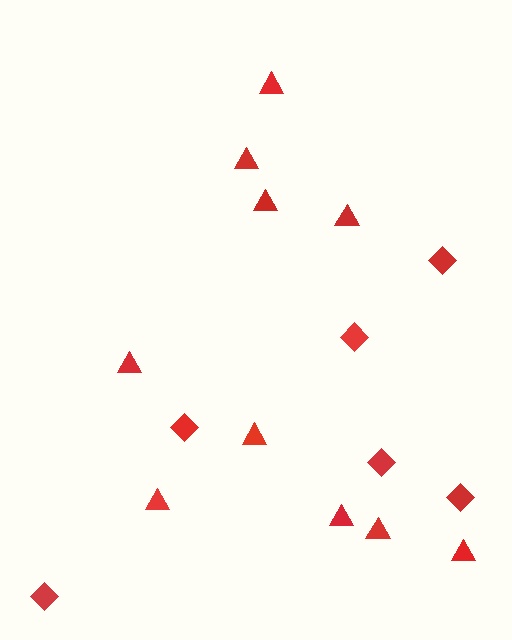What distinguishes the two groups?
There are 2 groups: one group of triangles (10) and one group of diamonds (6).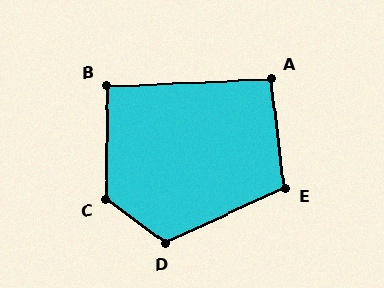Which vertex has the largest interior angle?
C, at approximately 125 degrees.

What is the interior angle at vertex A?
Approximately 94 degrees (approximately right).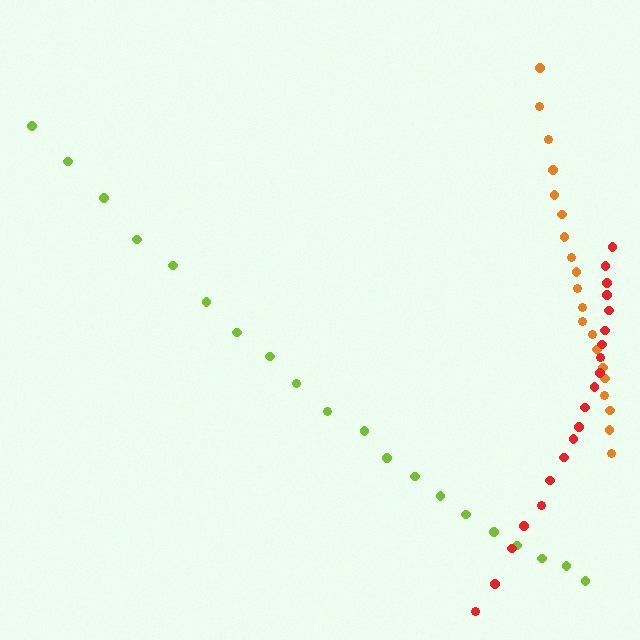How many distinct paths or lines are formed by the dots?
There are 3 distinct paths.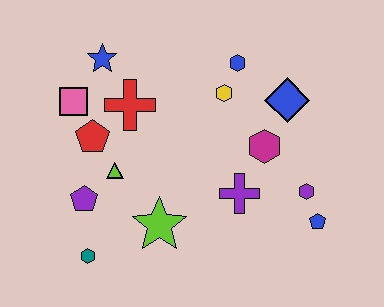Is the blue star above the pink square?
Yes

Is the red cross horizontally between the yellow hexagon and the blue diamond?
No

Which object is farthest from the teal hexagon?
The blue diamond is farthest from the teal hexagon.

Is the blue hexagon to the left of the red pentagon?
No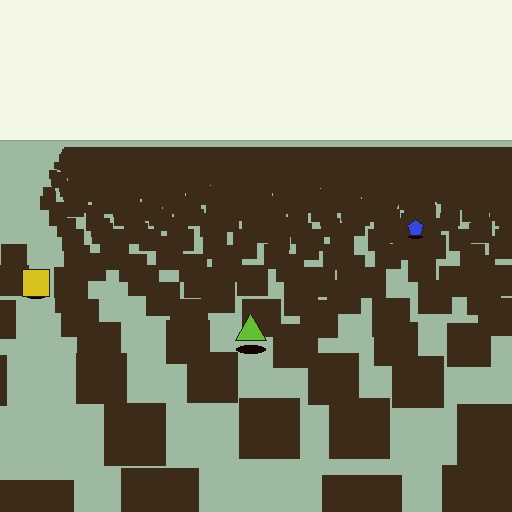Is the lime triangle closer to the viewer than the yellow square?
Yes. The lime triangle is closer — you can tell from the texture gradient: the ground texture is coarser near it.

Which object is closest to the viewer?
The lime triangle is closest. The texture marks near it are larger and more spread out.